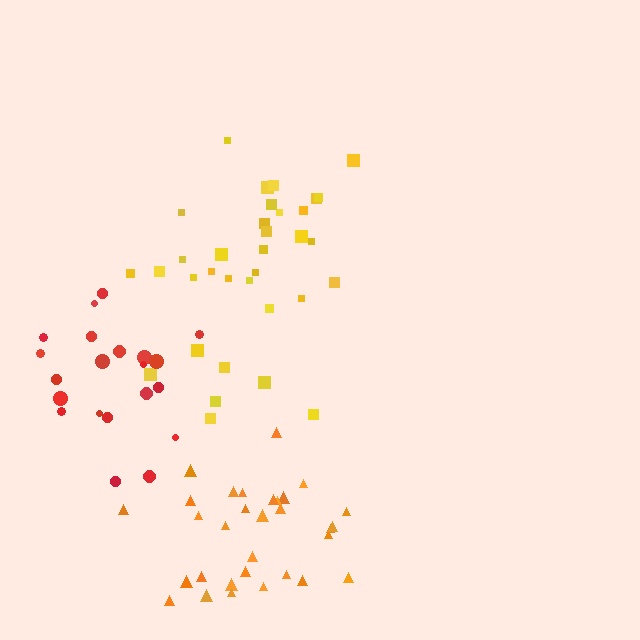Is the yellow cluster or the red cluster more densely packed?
Red.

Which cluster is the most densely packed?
Orange.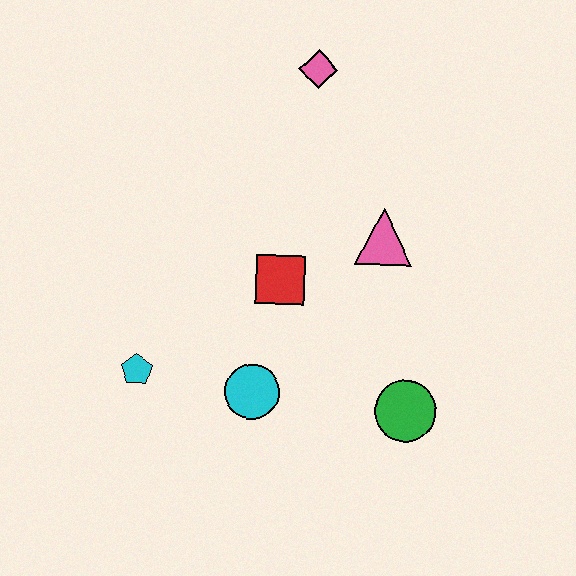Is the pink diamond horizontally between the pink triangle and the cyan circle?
Yes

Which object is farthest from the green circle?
The pink diamond is farthest from the green circle.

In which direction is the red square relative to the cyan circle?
The red square is above the cyan circle.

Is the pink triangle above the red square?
Yes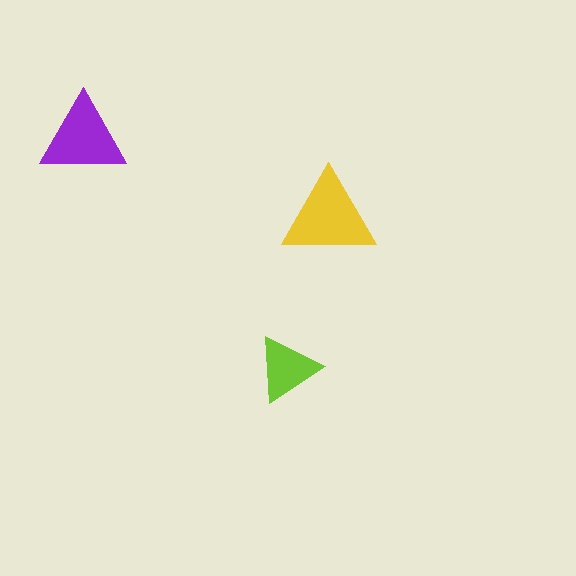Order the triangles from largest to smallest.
the yellow one, the purple one, the lime one.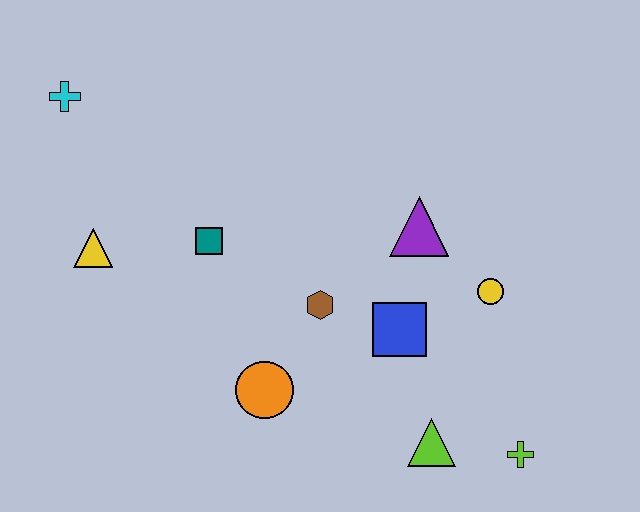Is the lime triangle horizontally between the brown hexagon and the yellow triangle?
No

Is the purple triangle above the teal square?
Yes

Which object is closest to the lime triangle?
The lime cross is closest to the lime triangle.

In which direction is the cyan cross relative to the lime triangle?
The cyan cross is to the left of the lime triangle.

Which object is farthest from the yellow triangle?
The lime cross is farthest from the yellow triangle.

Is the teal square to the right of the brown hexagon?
No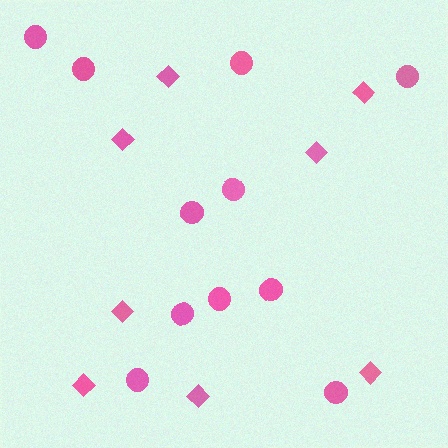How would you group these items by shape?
There are 2 groups: one group of circles (11) and one group of diamonds (8).